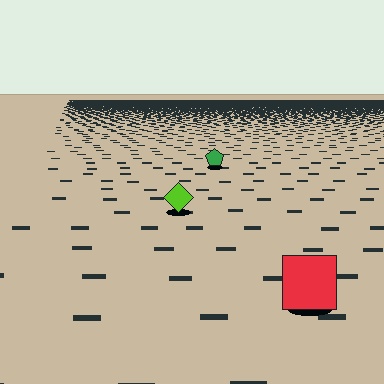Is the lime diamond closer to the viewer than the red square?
No. The red square is closer — you can tell from the texture gradient: the ground texture is coarser near it.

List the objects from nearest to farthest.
From nearest to farthest: the red square, the lime diamond, the green pentagon.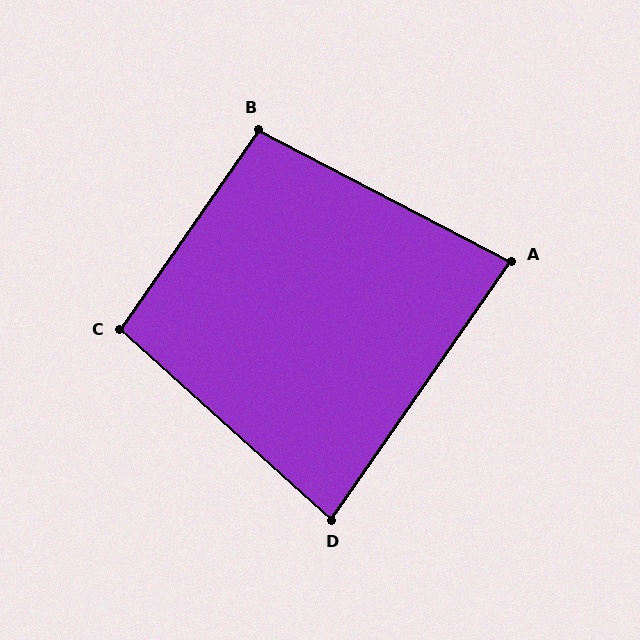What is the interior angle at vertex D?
Approximately 83 degrees (acute).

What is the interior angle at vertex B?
Approximately 97 degrees (obtuse).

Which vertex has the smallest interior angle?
A, at approximately 83 degrees.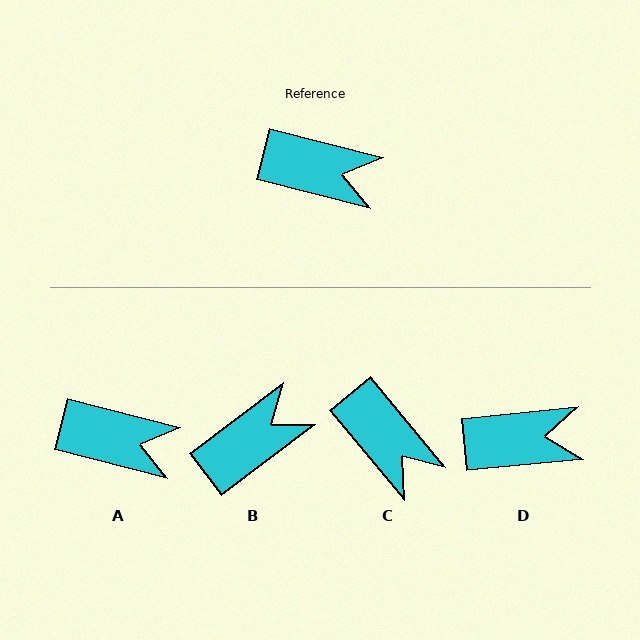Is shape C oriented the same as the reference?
No, it is off by about 36 degrees.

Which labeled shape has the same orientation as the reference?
A.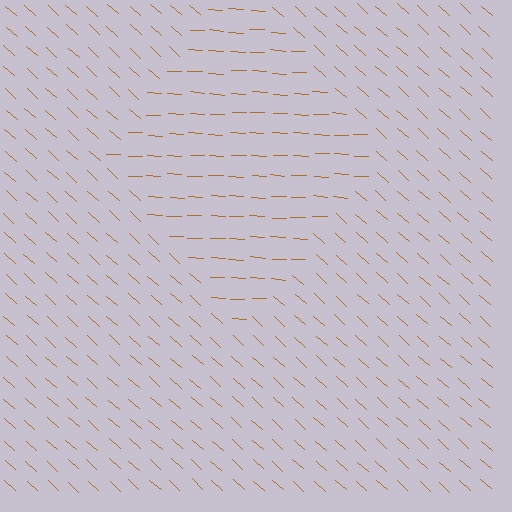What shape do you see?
I see a diamond.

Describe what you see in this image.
The image is filled with small brown line segments. A diamond region in the image has lines oriented differently from the surrounding lines, creating a visible texture boundary.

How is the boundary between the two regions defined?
The boundary is defined purely by a change in line orientation (approximately 39 degrees difference). All lines are the same color and thickness.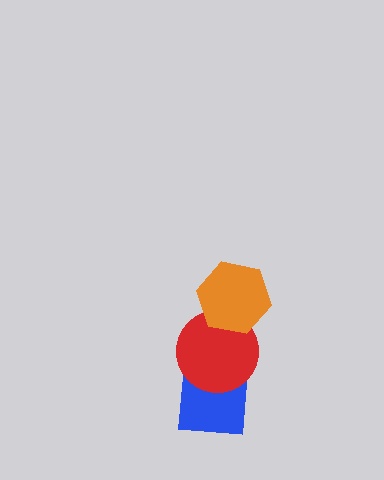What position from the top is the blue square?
The blue square is 3rd from the top.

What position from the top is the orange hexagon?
The orange hexagon is 1st from the top.